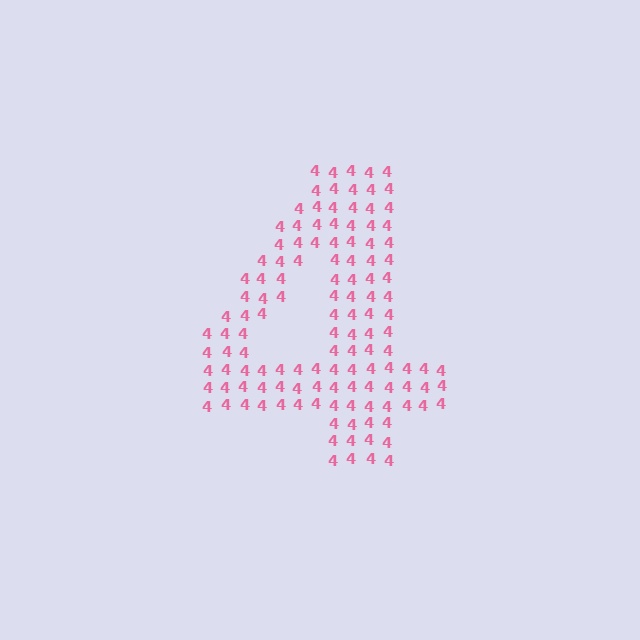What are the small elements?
The small elements are digit 4's.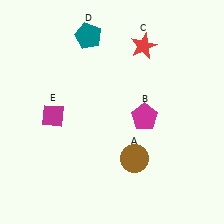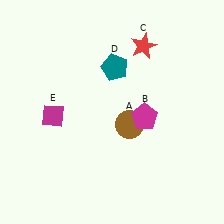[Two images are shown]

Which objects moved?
The objects that moved are: the brown circle (A), the teal pentagon (D).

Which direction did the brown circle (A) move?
The brown circle (A) moved up.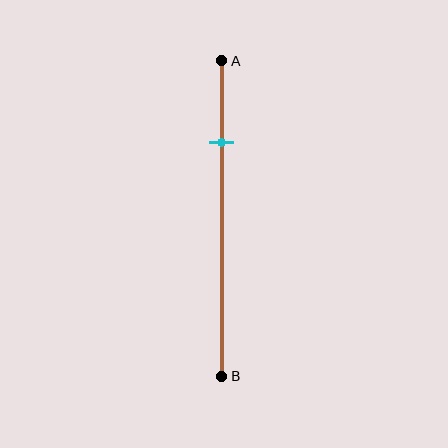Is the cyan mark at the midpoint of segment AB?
No, the mark is at about 25% from A, not at the 50% midpoint.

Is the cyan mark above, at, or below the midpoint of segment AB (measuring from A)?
The cyan mark is above the midpoint of segment AB.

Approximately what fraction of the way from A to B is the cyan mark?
The cyan mark is approximately 25% of the way from A to B.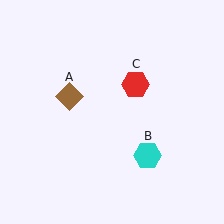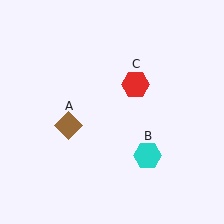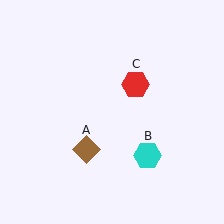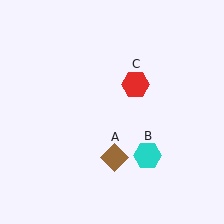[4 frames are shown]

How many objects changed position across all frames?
1 object changed position: brown diamond (object A).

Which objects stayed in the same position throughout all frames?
Cyan hexagon (object B) and red hexagon (object C) remained stationary.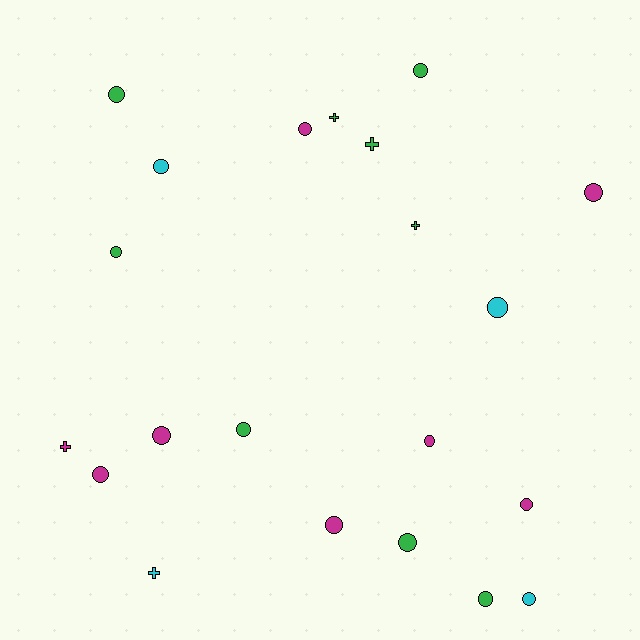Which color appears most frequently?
Green, with 9 objects.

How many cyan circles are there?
There are 3 cyan circles.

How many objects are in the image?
There are 21 objects.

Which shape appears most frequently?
Circle, with 16 objects.